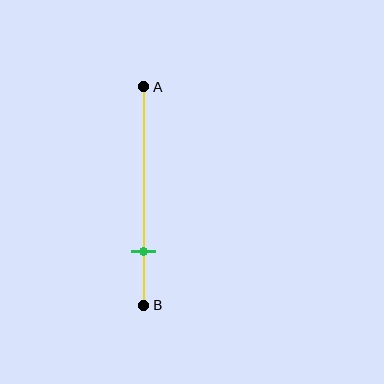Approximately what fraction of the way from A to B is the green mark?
The green mark is approximately 75% of the way from A to B.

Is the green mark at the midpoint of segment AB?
No, the mark is at about 75% from A, not at the 50% midpoint.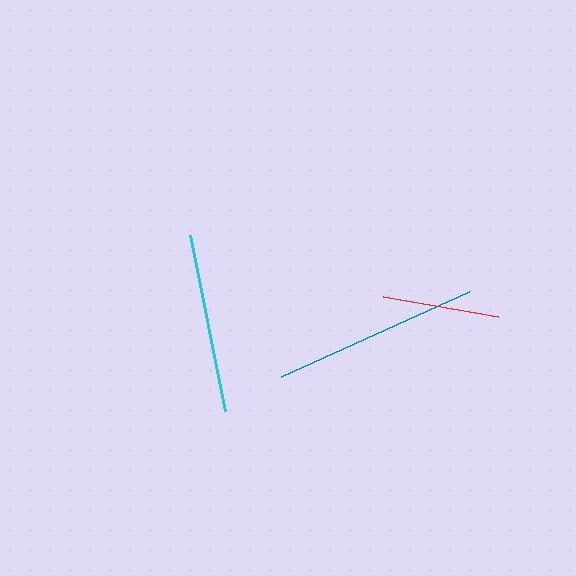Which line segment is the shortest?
The red line is the shortest at approximately 117 pixels.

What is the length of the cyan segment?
The cyan segment is approximately 179 pixels long.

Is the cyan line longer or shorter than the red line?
The cyan line is longer than the red line.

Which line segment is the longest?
The teal line is the longest at approximately 206 pixels.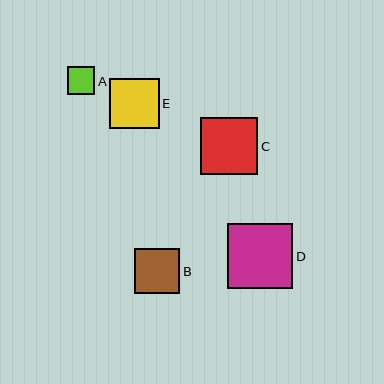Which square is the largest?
Square D is the largest with a size of approximately 65 pixels.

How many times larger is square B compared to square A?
Square B is approximately 1.7 times the size of square A.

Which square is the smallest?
Square A is the smallest with a size of approximately 27 pixels.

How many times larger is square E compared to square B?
Square E is approximately 1.1 times the size of square B.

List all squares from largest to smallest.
From largest to smallest: D, C, E, B, A.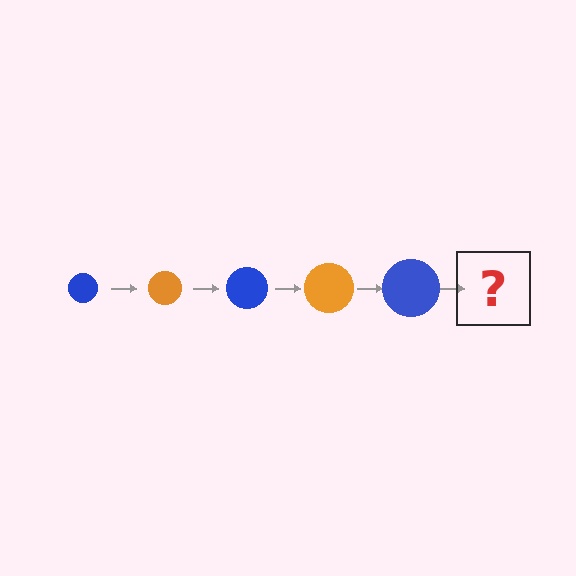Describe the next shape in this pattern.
It should be an orange circle, larger than the previous one.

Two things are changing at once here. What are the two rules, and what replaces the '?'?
The two rules are that the circle grows larger each step and the color cycles through blue and orange. The '?' should be an orange circle, larger than the previous one.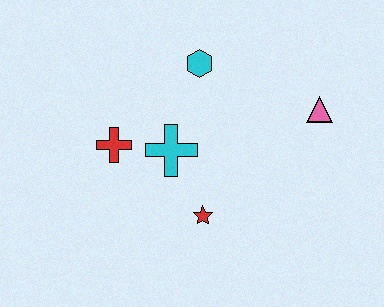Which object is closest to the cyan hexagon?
The cyan cross is closest to the cyan hexagon.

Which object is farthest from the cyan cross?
The pink triangle is farthest from the cyan cross.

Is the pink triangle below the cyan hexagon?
Yes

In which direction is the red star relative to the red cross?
The red star is to the right of the red cross.